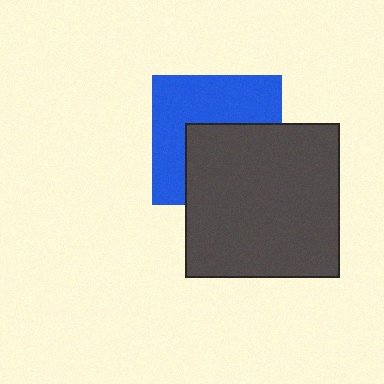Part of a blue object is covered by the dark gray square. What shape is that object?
It is a square.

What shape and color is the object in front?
The object in front is a dark gray square.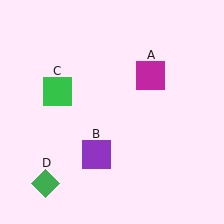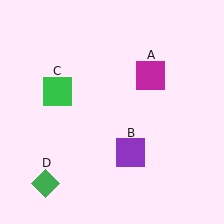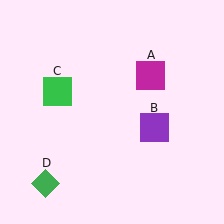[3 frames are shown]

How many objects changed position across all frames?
1 object changed position: purple square (object B).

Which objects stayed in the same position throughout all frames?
Magenta square (object A) and green square (object C) and green diamond (object D) remained stationary.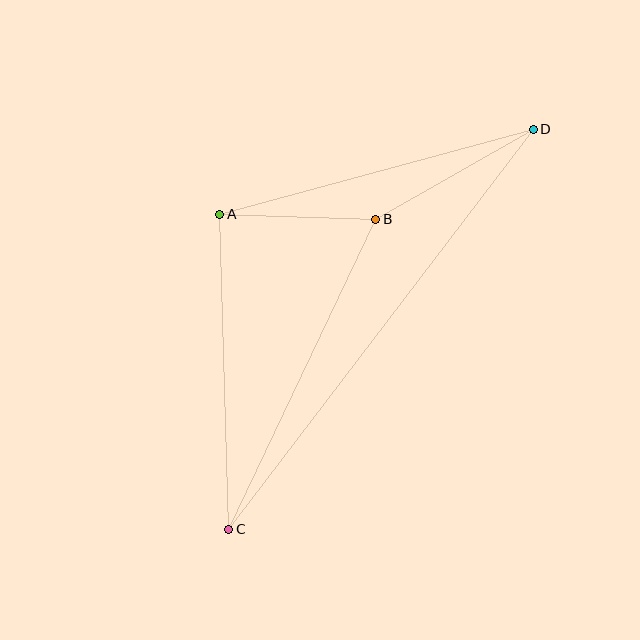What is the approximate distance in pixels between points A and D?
The distance between A and D is approximately 325 pixels.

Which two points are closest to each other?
Points A and B are closest to each other.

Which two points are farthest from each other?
Points C and D are farthest from each other.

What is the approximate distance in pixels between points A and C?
The distance between A and C is approximately 315 pixels.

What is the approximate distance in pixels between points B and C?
The distance between B and C is approximately 343 pixels.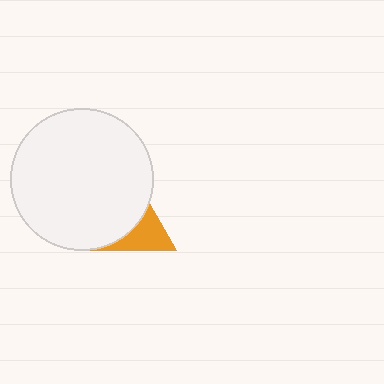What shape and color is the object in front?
The object in front is a white circle.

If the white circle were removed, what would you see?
You would see the complete orange triangle.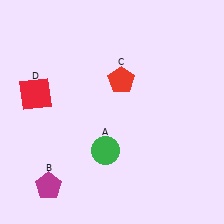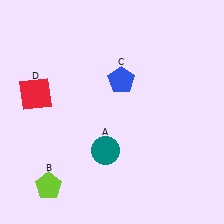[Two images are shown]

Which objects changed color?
A changed from green to teal. B changed from magenta to lime. C changed from red to blue.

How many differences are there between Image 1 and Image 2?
There are 3 differences between the two images.